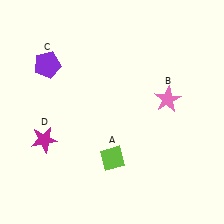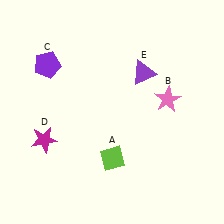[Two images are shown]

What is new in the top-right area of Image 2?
A purple triangle (E) was added in the top-right area of Image 2.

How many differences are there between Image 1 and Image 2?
There is 1 difference between the two images.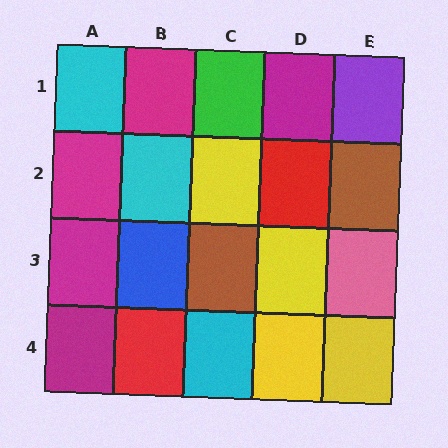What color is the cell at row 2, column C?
Yellow.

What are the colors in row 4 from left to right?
Magenta, red, cyan, yellow, yellow.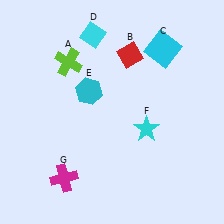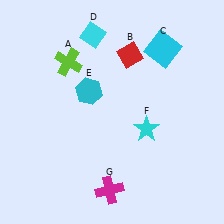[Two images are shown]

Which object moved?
The magenta cross (G) moved right.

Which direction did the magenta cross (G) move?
The magenta cross (G) moved right.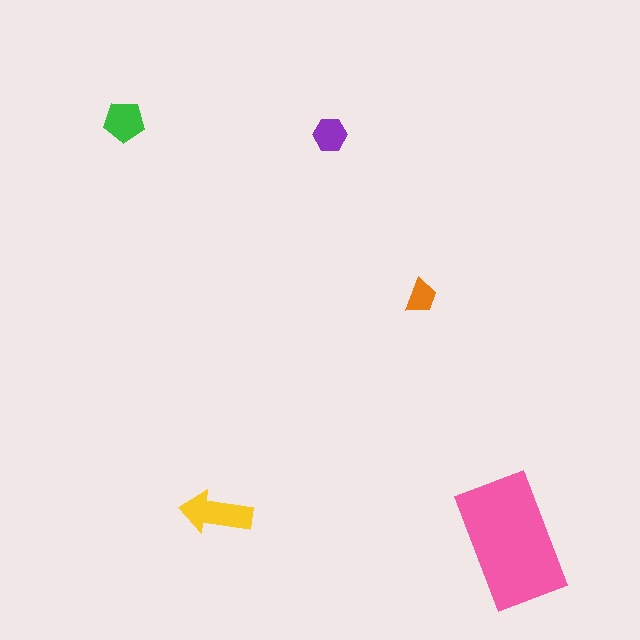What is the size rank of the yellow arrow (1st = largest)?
2nd.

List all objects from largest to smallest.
The pink rectangle, the yellow arrow, the green pentagon, the purple hexagon, the orange trapezoid.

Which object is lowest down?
The pink rectangle is bottommost.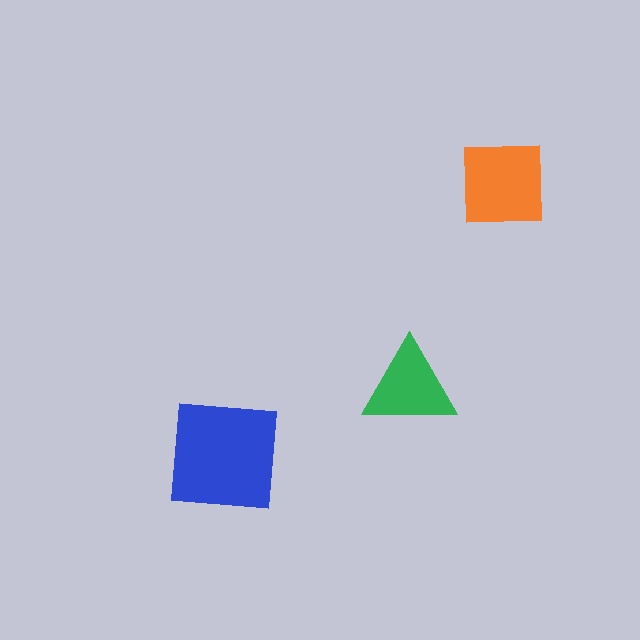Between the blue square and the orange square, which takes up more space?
The blue square.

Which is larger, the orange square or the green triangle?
The orange square.